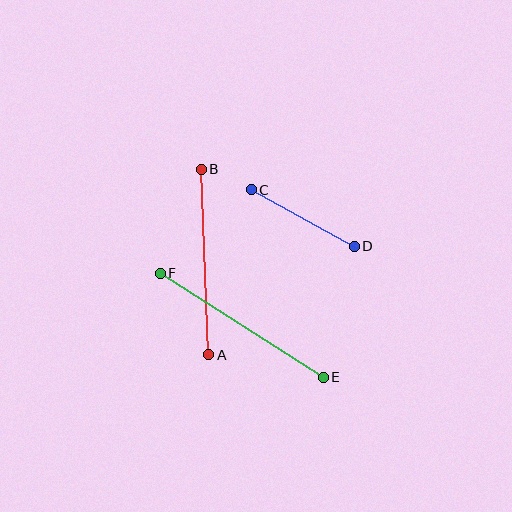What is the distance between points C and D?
The distance is approximately 117 pixels.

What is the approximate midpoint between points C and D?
The midpoint is at approximately (303, 218) pixels.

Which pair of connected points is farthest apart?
Points E and F are farthest apart.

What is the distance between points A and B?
The distance is approximately 186 pixels.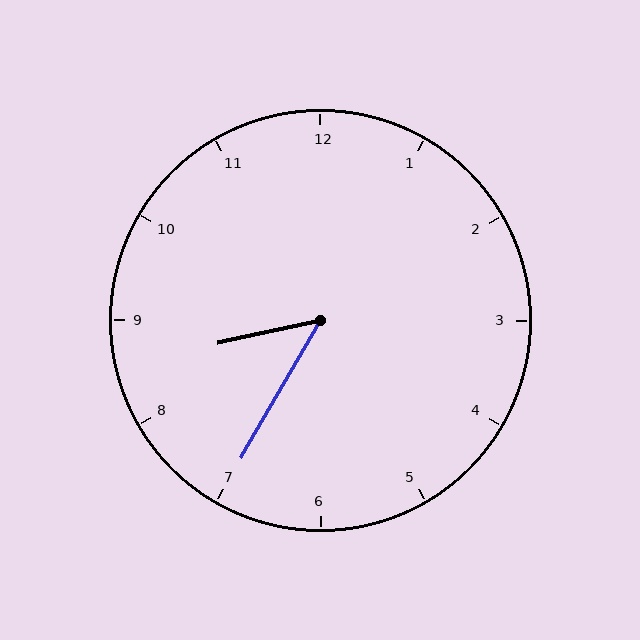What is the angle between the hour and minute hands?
Approximately 48 degrees.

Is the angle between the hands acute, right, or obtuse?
It is acute.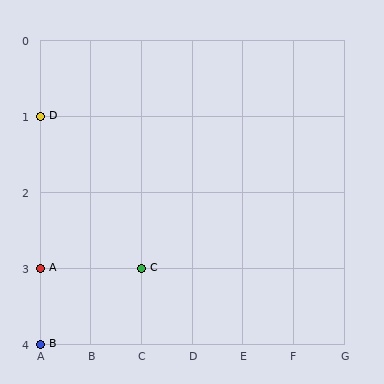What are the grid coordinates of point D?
Point D is at grid coordinates (A, 1).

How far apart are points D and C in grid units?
Points D and C are 2 columns and 2 rows apart (about 2.8 grid units diagonally).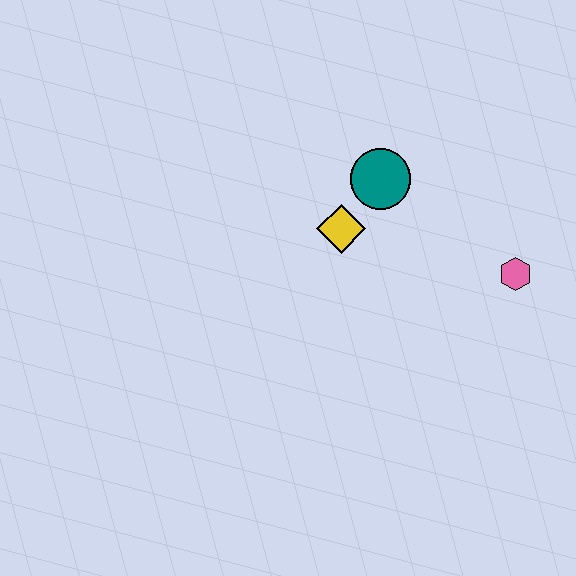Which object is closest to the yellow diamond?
The teal circle is closest to the yellow diamond.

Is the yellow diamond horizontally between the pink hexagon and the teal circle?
No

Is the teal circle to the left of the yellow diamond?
No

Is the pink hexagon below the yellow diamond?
Yes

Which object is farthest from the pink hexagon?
The yellow diamond is farthest from the pink hexagon.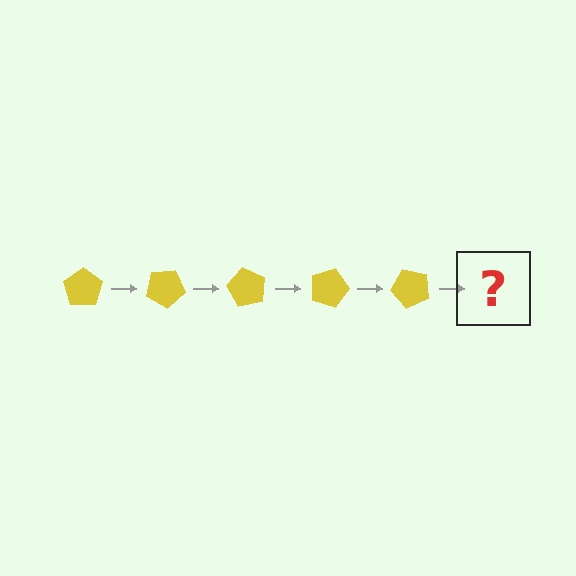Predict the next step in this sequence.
The next step is a yellow pentagon rotated 150 degrees.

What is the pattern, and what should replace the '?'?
The pattern is that the pentagon rotates 30 degrees each step. The '?' should be a yellow pentagon rotated 150 degrees.